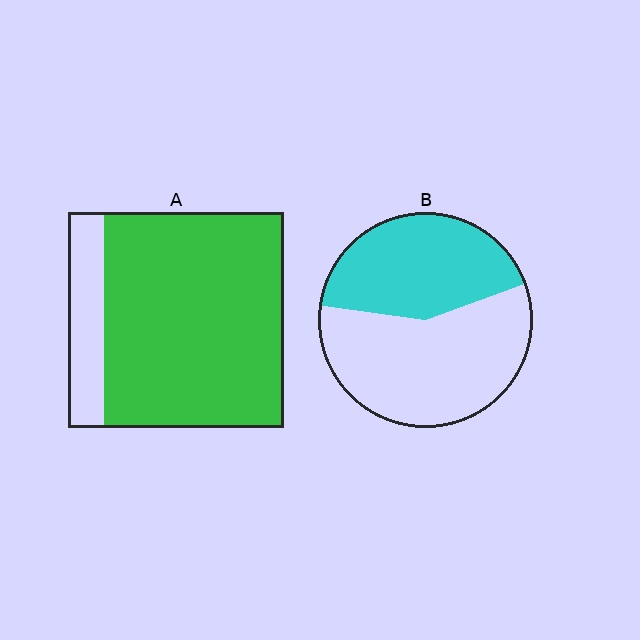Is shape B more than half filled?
No.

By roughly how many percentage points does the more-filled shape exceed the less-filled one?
By roughly 40 percentage points (A over B).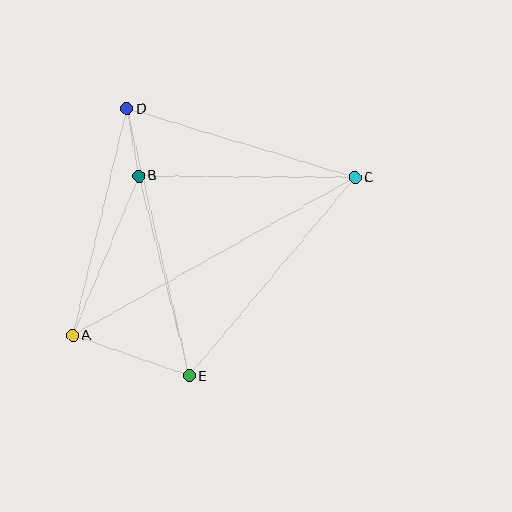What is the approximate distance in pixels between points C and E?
The distance between C and E is approximately 258 pixels.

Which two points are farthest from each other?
Points A and C are farthest from each other.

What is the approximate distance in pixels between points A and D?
The distance between A and D is approximately 233 pixels.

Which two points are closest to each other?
Points B and D are closest to each other.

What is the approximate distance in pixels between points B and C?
The distance between B and C is approximately 216 pixels.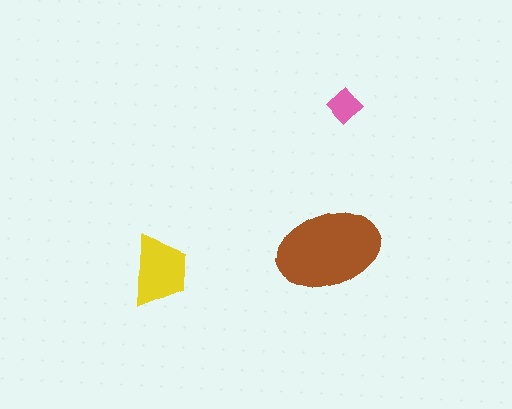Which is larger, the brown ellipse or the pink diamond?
The brown ellipse.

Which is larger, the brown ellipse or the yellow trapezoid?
The brown ellipse.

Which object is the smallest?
The pink diamond.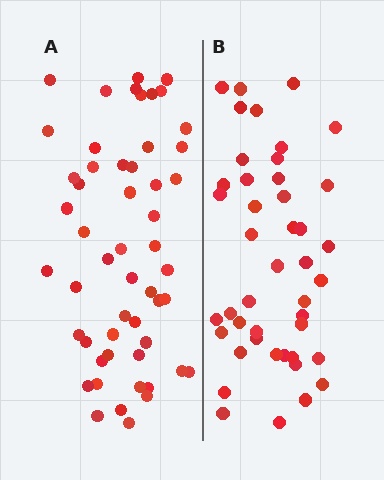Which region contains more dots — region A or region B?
Region A (the left region) has more dots.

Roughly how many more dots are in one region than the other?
Region A has roughly 8 or so more dots than region B.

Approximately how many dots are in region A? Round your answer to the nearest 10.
About 50 dots. (The exact count is 53, which rounds to 50.)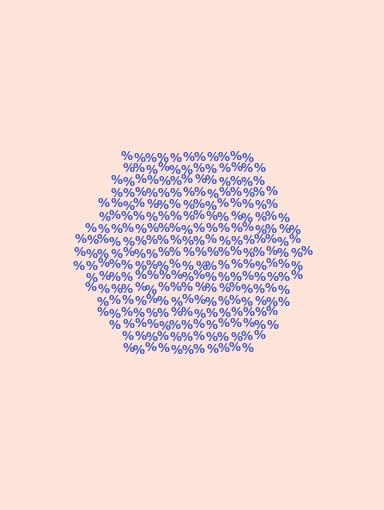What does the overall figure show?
The overall figure shows a hexagon.